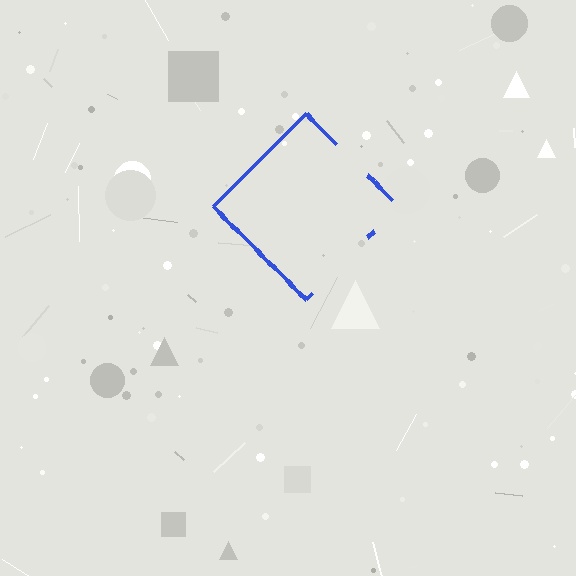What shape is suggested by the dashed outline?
The dashed outline suggests a diamond.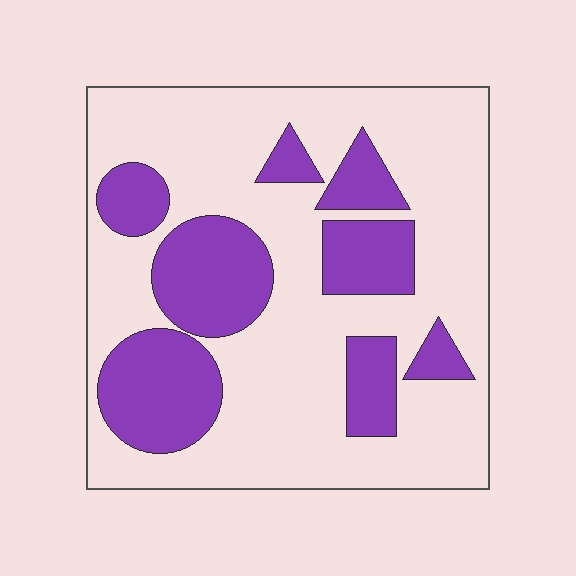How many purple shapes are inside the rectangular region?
8.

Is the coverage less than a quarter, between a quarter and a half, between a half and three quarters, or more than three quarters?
Between a quarter and a half.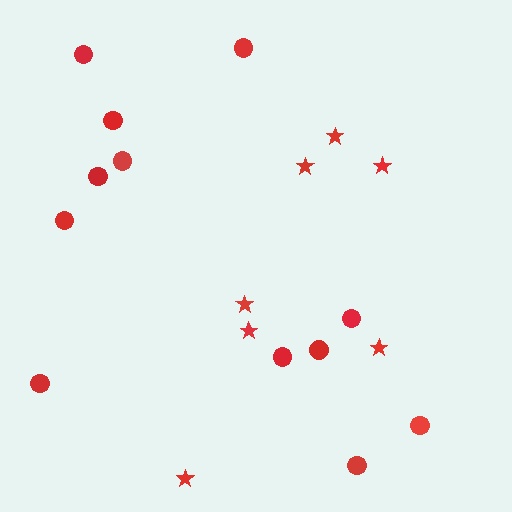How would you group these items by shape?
There are 2 groups: one group of stars (7) and one group of circles (12).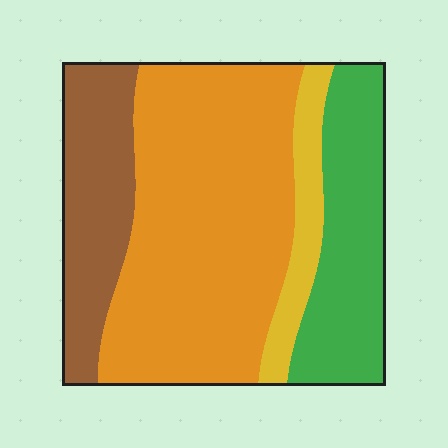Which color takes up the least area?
Yellow, at roughly 10%.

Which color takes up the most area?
Orange, at roughly 50%.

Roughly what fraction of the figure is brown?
Brown takes up about one fifth (1/5) of the figure.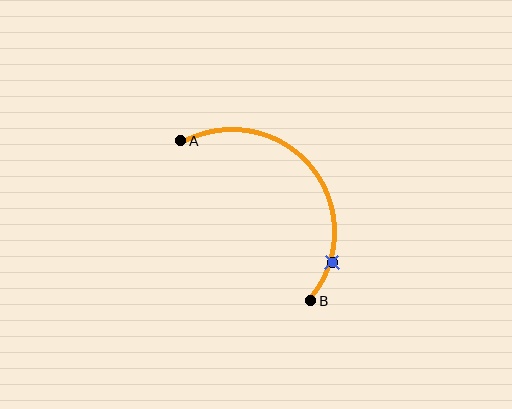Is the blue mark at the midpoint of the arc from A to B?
No. The blue mark lies on the arc but is closer to endpoint B. The arc midpoint would be at the point on the curve equidistant along the arc from both A and B.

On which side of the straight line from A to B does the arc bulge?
The arc bulges above and to the right of the straight line connecting A and B.